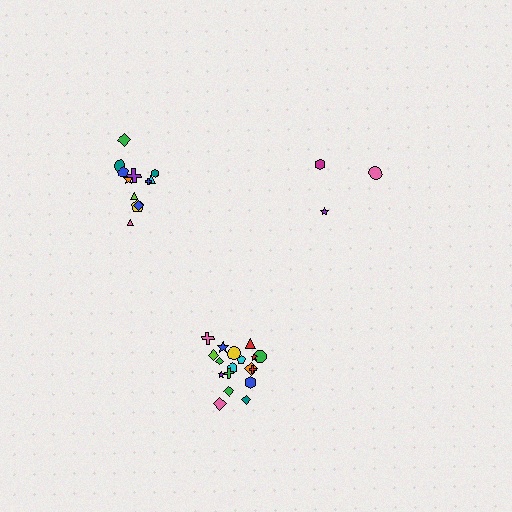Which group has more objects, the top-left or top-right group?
The top-left group.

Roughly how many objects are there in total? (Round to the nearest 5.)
Roughly 35 objects in total.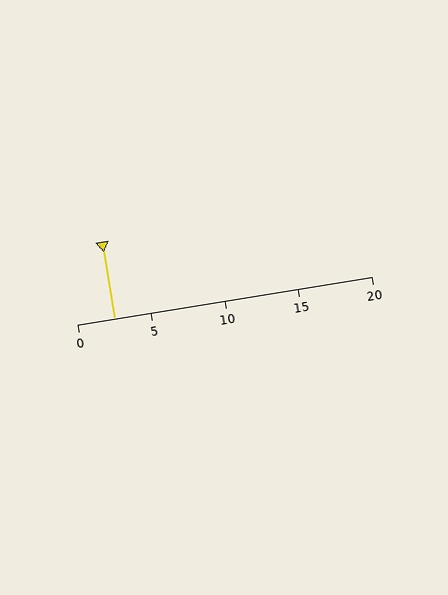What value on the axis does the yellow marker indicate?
The marker indicates approximately 2.5.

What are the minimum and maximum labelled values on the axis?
The axis runs from 0 to 20.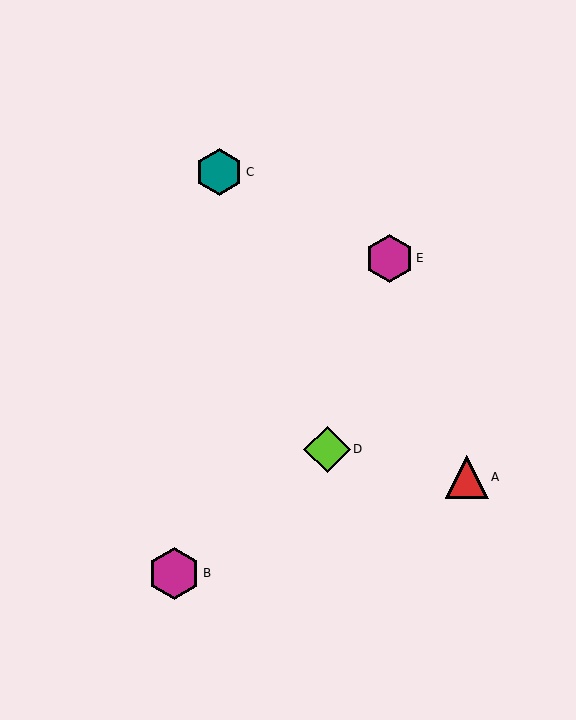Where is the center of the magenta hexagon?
The center of the magenta hexagon is at (174, 573).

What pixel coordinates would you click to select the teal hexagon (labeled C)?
Click at (219, 172) to select the teal hexagon C.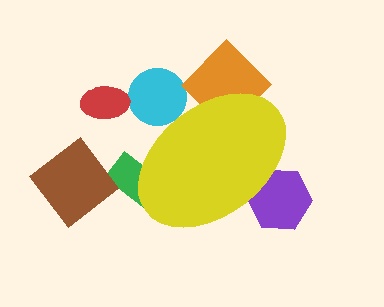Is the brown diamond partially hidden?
No, the brown diamond is fully visible.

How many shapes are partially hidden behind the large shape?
4 shapes are partially hidden.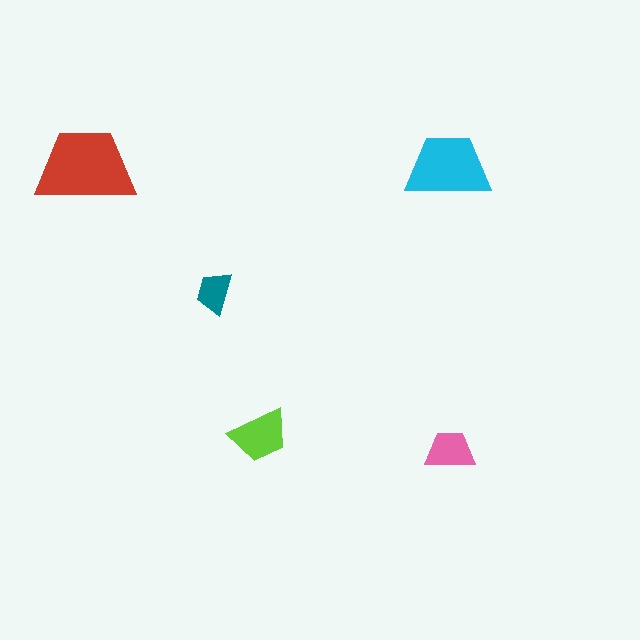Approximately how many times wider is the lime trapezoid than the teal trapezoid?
About 1.5 times wider.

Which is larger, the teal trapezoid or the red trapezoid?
The red one.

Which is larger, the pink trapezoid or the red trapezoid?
The red one.